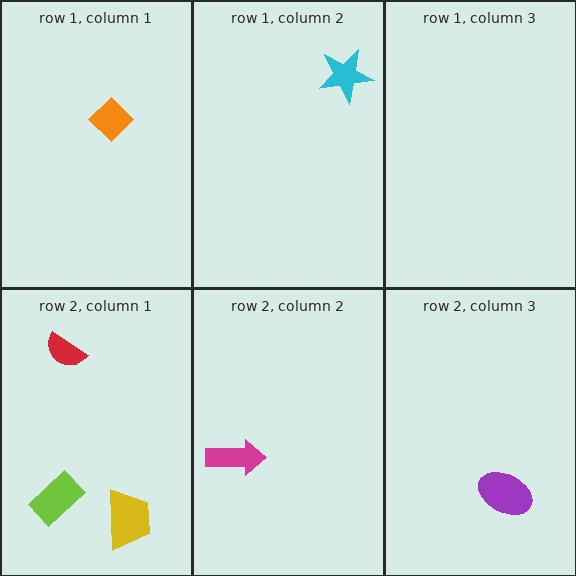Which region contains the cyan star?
The row 1, column 2 region.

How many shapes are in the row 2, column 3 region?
1.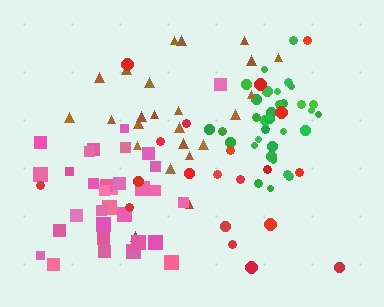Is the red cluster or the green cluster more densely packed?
Green.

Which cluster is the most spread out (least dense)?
Red.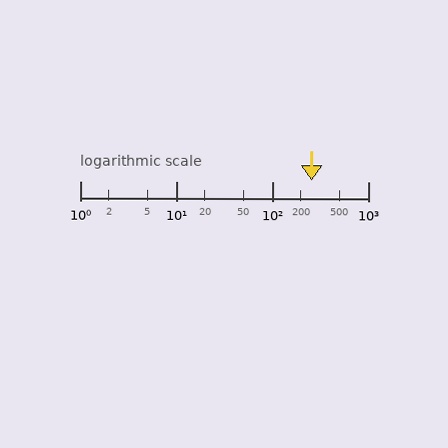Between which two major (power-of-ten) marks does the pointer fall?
The pointer is between 100 and 1000.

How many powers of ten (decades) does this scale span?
The scale spans 3 decades, from 1 to 1000.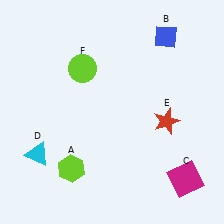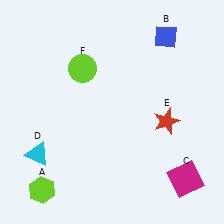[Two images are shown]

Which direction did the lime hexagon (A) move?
The lime hexagon (A) moved left.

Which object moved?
The lime hexagon (A) moved left.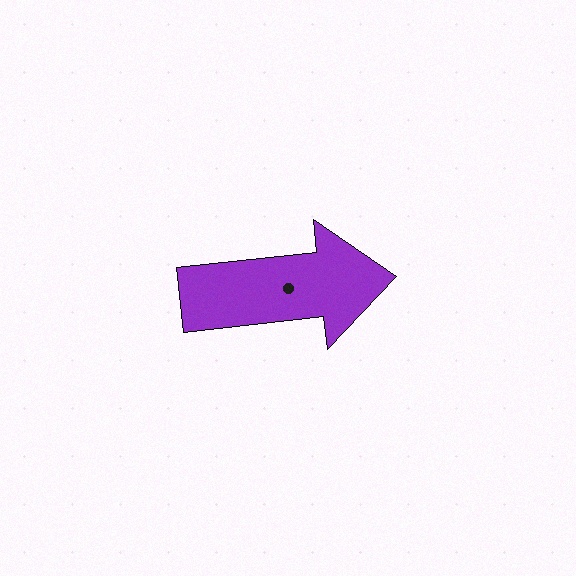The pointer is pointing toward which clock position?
Roughly 3 o'clock.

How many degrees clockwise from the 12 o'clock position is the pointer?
Approximately 84 degrees.